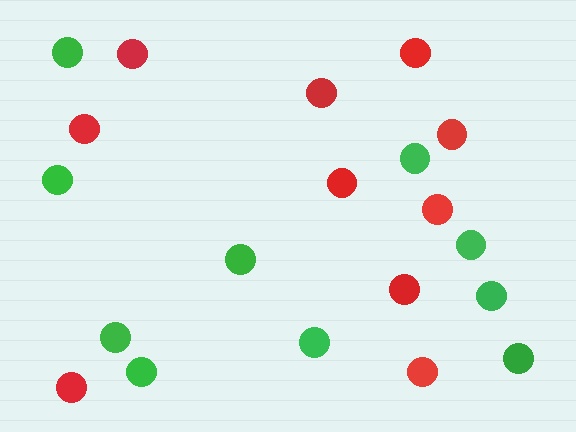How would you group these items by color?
There are 2 groups: one group of red circles (10) and one group of green circles (10).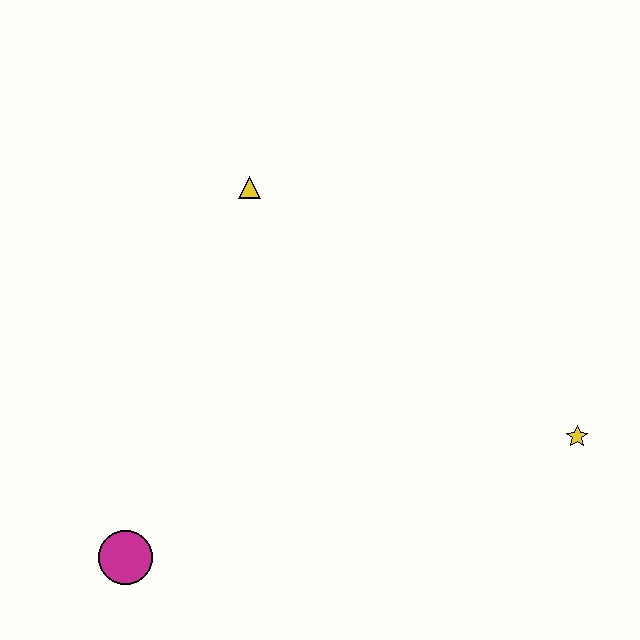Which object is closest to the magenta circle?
The yellow triangle is closest to the magenta circle.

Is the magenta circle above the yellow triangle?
No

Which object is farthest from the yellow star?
The magenta circle is farthest from the yellow star.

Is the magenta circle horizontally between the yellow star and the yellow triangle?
No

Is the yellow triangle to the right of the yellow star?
No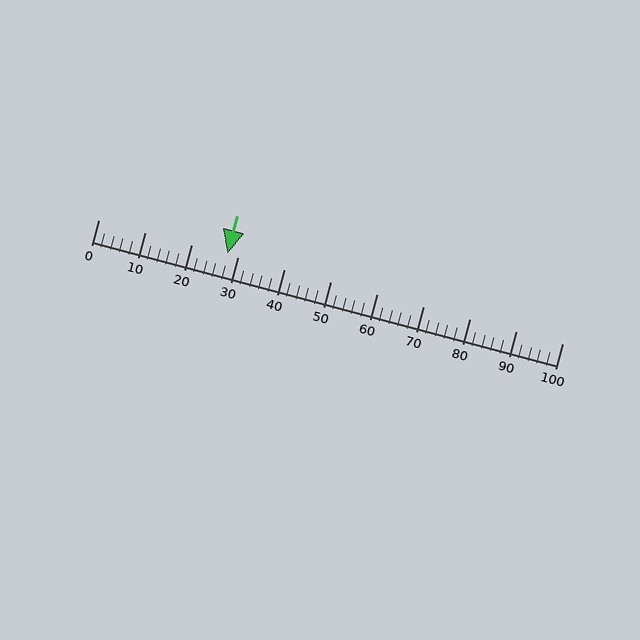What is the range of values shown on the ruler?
The ruler shows values from 0 to 100.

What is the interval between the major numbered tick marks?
The major tick marks are spaced 10 units apart.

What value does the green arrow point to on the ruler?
The green arrow points to approximately 28.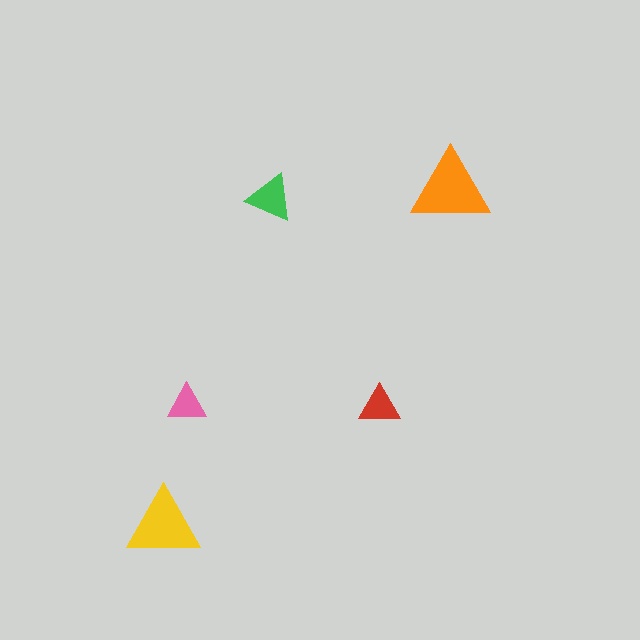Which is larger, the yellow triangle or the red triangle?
The yellow one.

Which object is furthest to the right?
The orange triangle is rightmost.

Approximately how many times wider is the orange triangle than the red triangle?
About 2 times wider.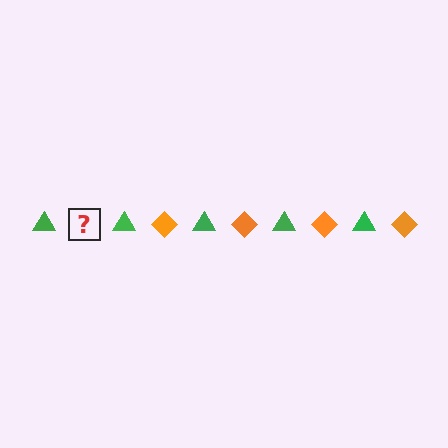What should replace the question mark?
The question mark should be replaced with an orange diamond.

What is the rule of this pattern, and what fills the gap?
The rule is that the pattern alternates between green triangle and orange diamond. The gap should be filled with an orange diamond.